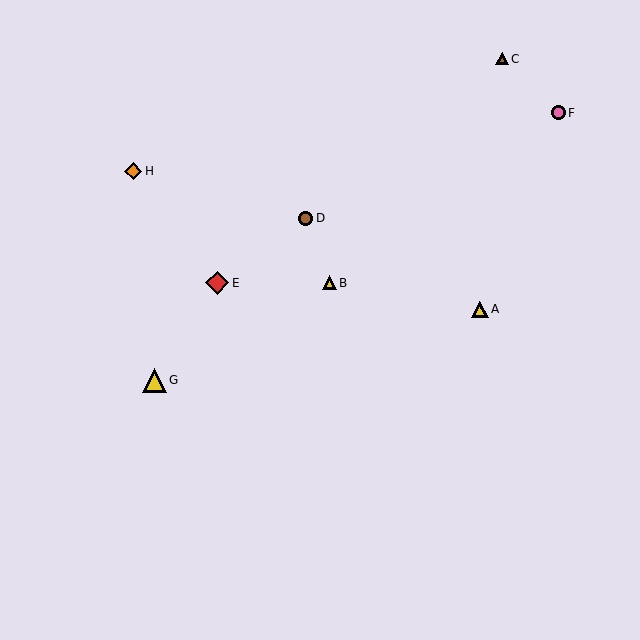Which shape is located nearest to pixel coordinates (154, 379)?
The yellow triangle (labeled G) at (154, 380) is nearest to that location.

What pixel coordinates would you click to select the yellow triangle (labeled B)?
Click at (329, 283) to select the yellow triangle B.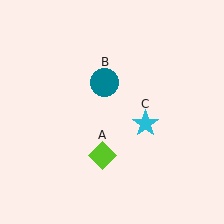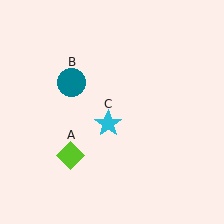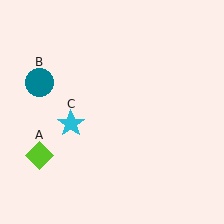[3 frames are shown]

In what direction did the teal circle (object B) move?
The teal circle (object B) moved left.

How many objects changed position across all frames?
3 objects changed position: lime diamond (object A), teal circle (object B), cyan star (object C).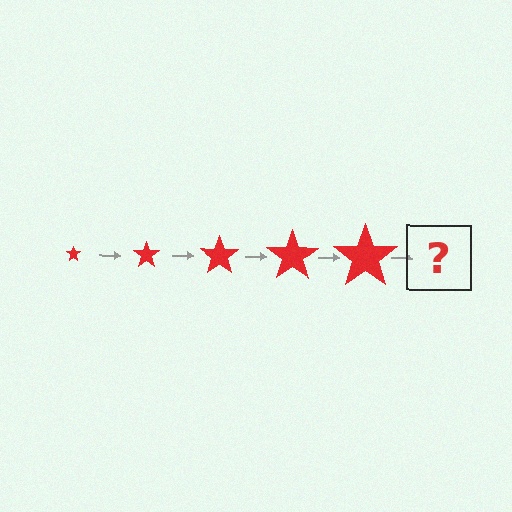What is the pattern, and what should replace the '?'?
The pattern is that the star gets progressively larger each step. The '?' should be a red star, larger than the previous one.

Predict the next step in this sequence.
The next step is a red star, larger than the previous one.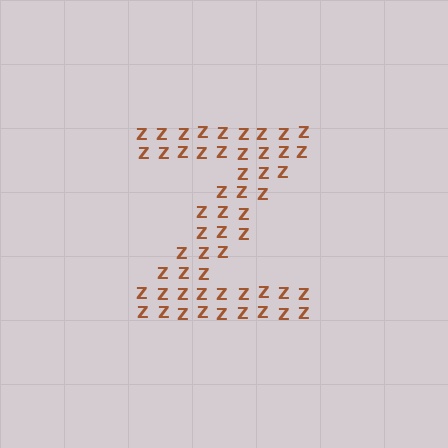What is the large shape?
The large shape is the letter Z.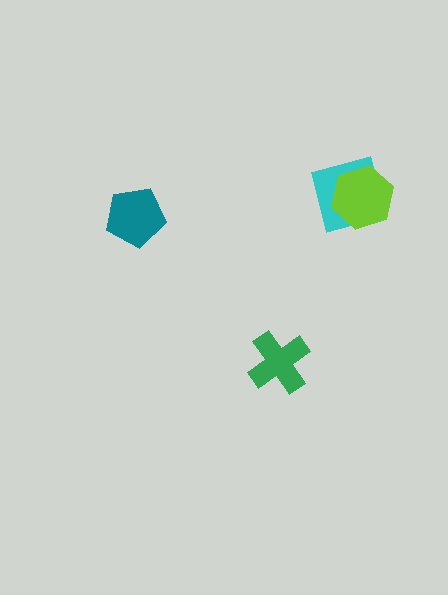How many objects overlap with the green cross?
0 objects overlap with the green cross.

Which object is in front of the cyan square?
The lime hexagon is in front of the cyan square.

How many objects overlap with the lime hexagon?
1 object overlaps with the lime hexagon.